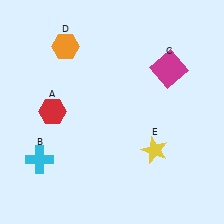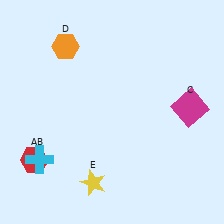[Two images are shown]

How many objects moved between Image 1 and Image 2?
3 objects moved between the two images.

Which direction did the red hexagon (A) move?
The red hexagon (A) moved down.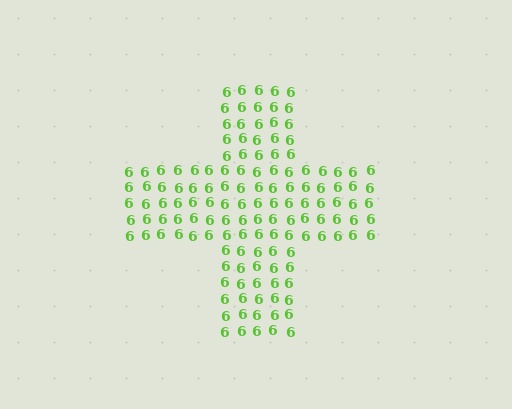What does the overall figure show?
The overall figure shows a cross.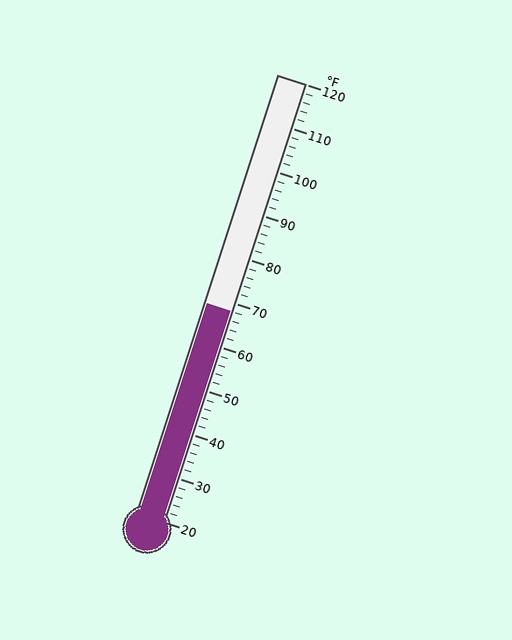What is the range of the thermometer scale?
The thermometer scale ranges from 20°F to 120°F.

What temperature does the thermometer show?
The thermometer shows approximately 68°F.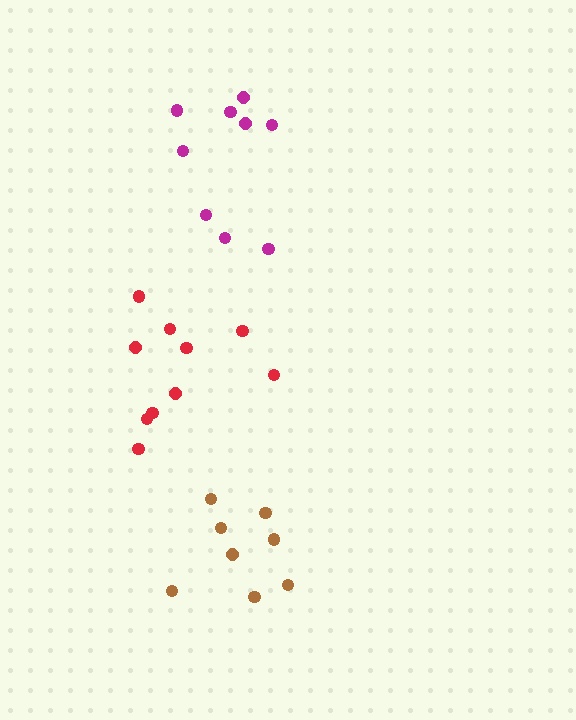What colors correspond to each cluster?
The clusters are colored: brown, red, magenta.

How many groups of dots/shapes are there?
There are 3 groups.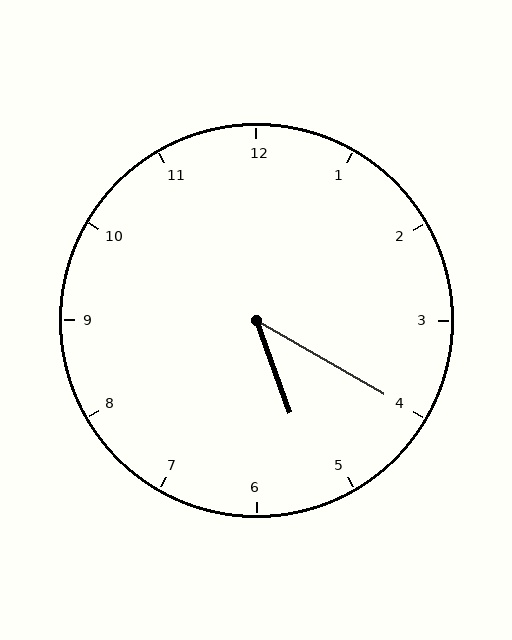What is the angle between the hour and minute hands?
Approximately 40 degrees.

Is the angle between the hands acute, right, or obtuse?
It is acute.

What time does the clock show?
5:20.